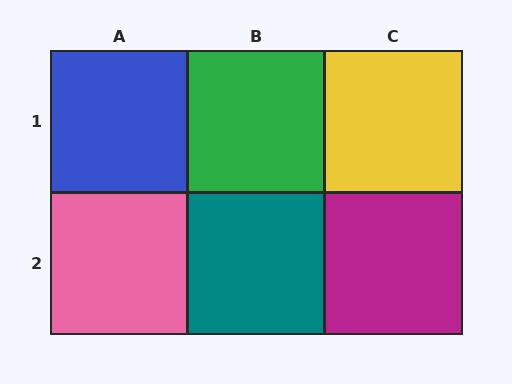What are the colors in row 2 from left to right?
Pink, teal, magenta.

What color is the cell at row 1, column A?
Blue.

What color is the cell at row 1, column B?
Green.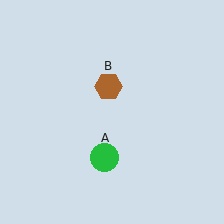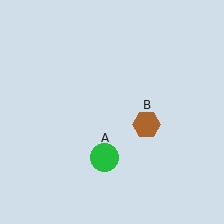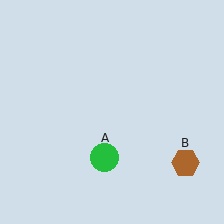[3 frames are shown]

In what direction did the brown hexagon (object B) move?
The brown hexagon (object B) moved down and to the right.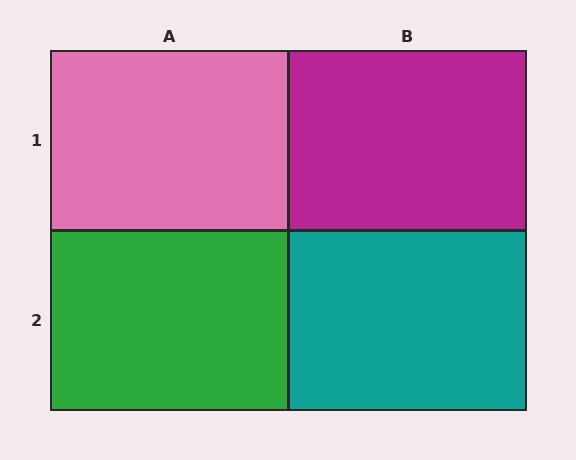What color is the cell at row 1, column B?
Magenta.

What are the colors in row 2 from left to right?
Green, teal.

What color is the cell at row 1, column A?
Pink.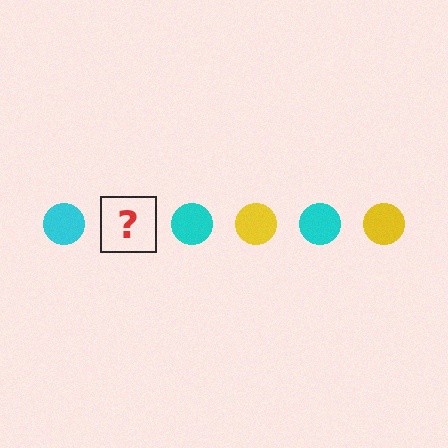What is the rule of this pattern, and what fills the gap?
The rule is that the pattern cycles through cyan, yellow circles. The gap should be filled with a yellow circle.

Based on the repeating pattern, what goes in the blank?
The blank should be a yellow circle.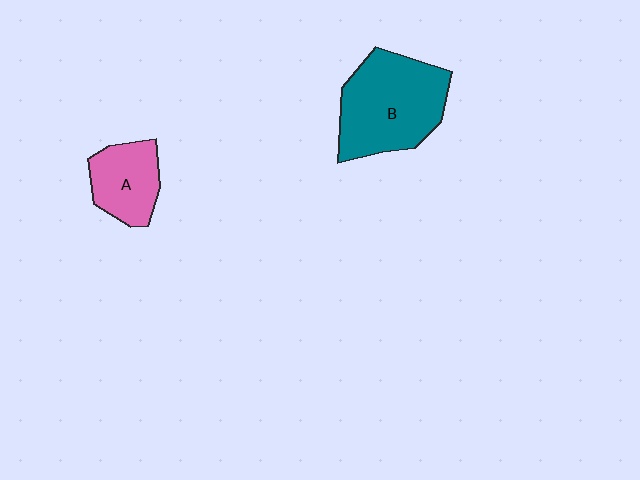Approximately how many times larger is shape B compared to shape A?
Approximately 1.9 times.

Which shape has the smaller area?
Shape A (pink).